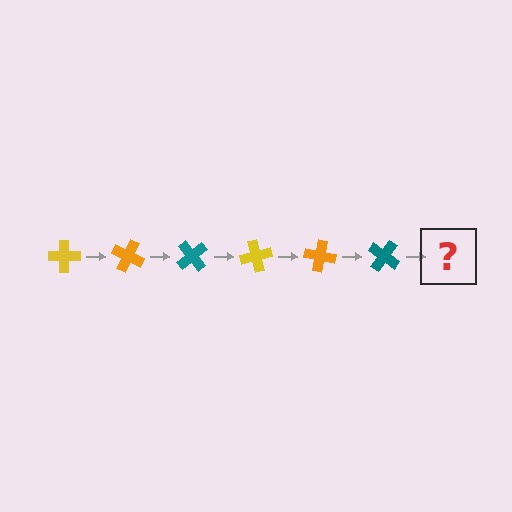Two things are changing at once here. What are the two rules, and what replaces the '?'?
The two rules are that it rotates 25 degrees each step and the color cycles through yellow, orange, and teal. The '?' should be a yellow cross, rotated 150 degrees from the start.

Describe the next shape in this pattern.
It should be a yellow cross, rotated 150 degrees from the start.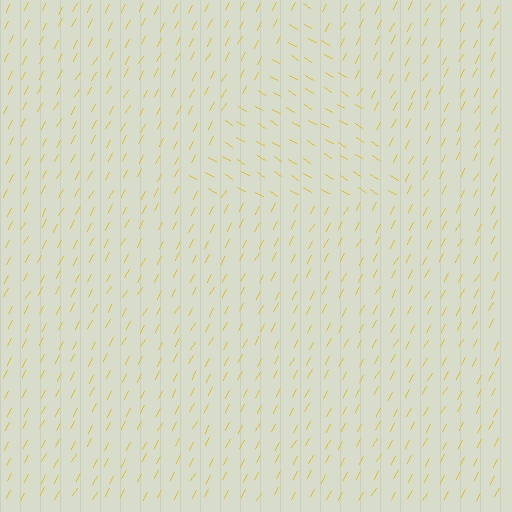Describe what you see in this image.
The image is filled with small yellow line segments. A triangle region in the image has lines oriented differently from the surrounding lines, creating a visible texture boundary.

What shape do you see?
I see a triangle.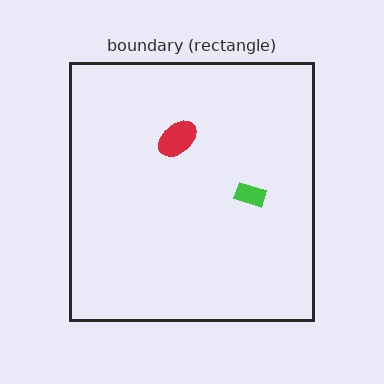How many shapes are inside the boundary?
2 inside, 0 outside.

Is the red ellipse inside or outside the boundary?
Inside.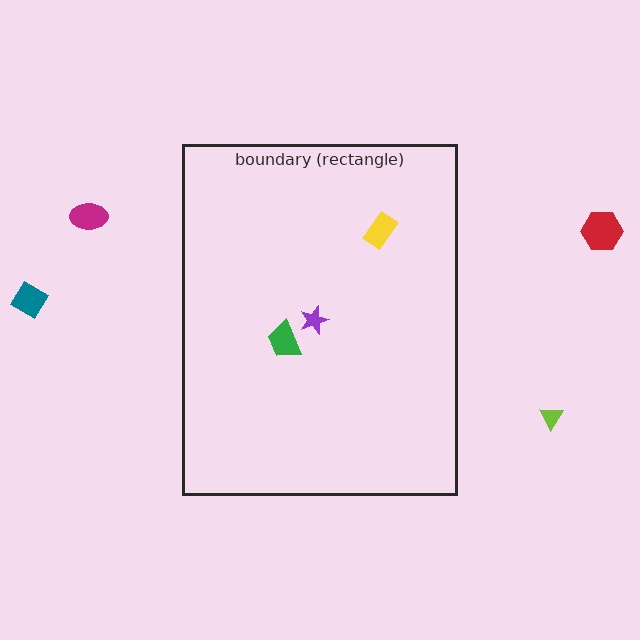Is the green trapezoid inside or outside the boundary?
Inside.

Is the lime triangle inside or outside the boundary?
Outside.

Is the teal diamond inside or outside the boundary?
Outside.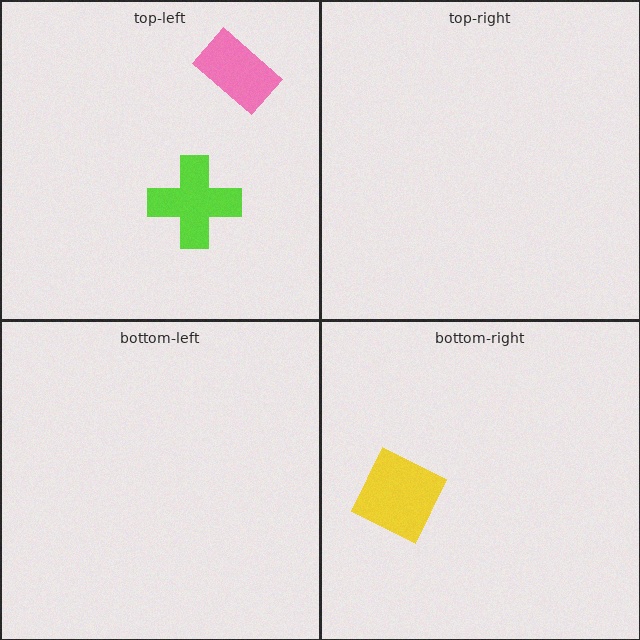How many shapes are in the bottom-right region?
1.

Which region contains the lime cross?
The top-left region.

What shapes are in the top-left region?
The pink rectangle, the lime cross.